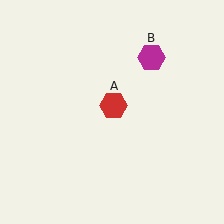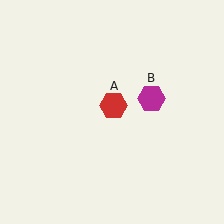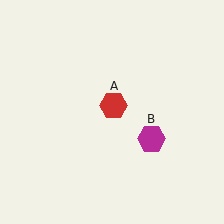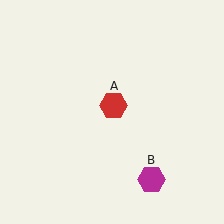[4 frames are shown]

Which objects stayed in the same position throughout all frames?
Red hexagon (object A) remained stationary.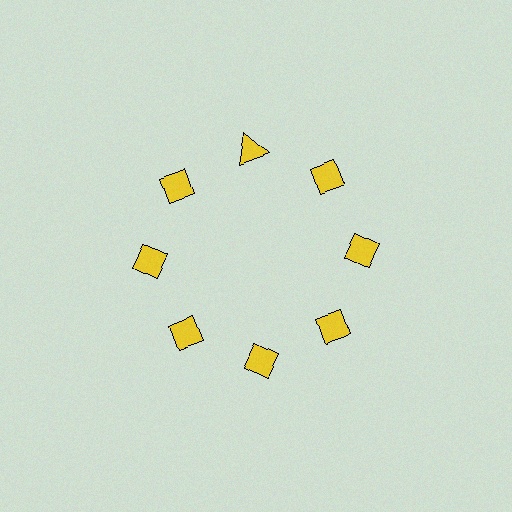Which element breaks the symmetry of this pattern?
The yellow triangle at roughly the 12 o'clock position breaks the symmetry. All other shapes are yellow diamonds.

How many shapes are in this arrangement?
There are 8 shapes arranged in a ring pattern.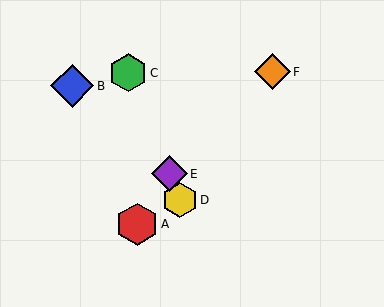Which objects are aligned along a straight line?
Objects C, D, E are aligned along a straight line.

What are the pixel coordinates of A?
Object A is at (137, 224).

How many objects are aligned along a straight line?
3 objects (C, D, E) are aligned along a straight line.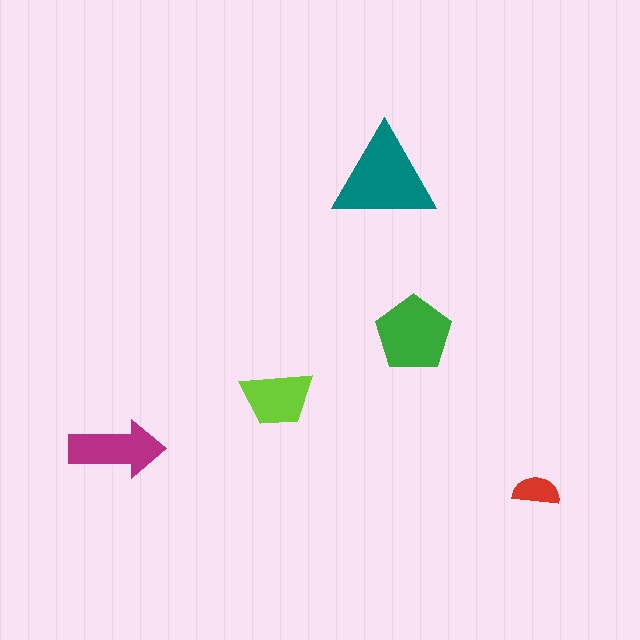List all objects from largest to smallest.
The teal triangle, the green pentagon, the magenta arrow, the lime trapezoid, the red semicircle.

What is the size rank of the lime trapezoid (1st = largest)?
4th.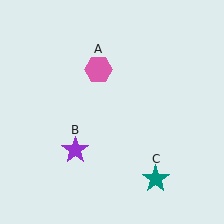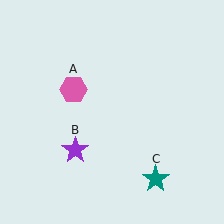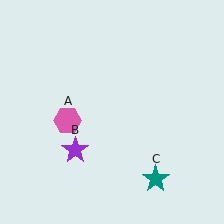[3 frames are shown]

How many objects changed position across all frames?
1 object changed position: pink hexagon (object A).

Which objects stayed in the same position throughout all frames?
Purple star (object B) and teal star (object C) remained stationary.